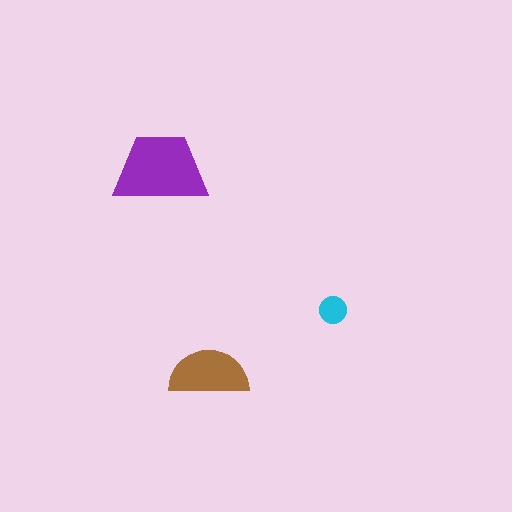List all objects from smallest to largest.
The cyan circle, the brown semicircle, the purple trapezoid.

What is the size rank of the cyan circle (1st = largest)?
3rd.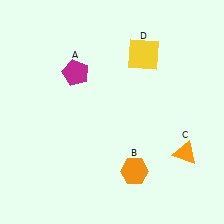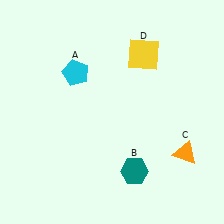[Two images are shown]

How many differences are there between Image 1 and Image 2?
There are 2 differences between the two images.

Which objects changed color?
A changed from magenta to cyan. B changed from orange to teal.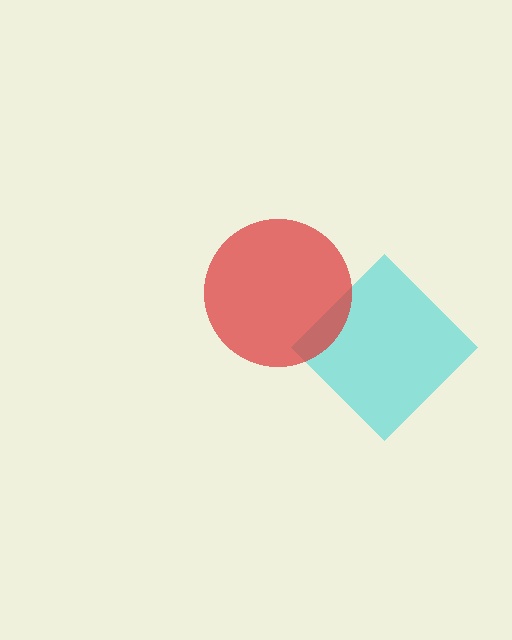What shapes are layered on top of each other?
The layered shapes are: a cyan diamond, a red circle.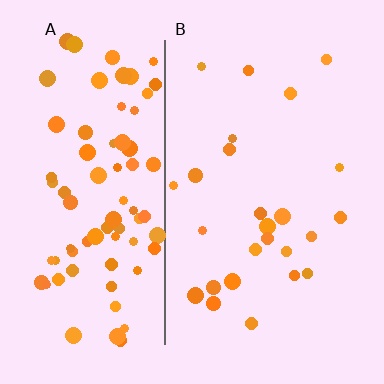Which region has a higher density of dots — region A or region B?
A (the left).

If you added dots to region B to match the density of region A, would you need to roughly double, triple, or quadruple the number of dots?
Approximately triple.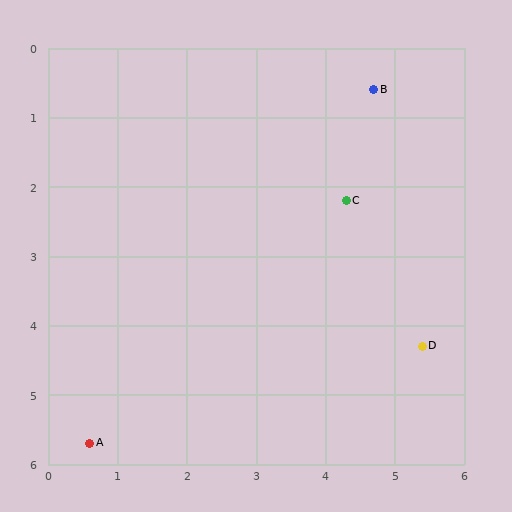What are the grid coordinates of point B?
Point B is at approximately (4.7, 0.6).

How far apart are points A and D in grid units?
Points A and D are about 5.0 grid units apart.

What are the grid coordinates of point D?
Point D is at approximately (5.4, 4.3).